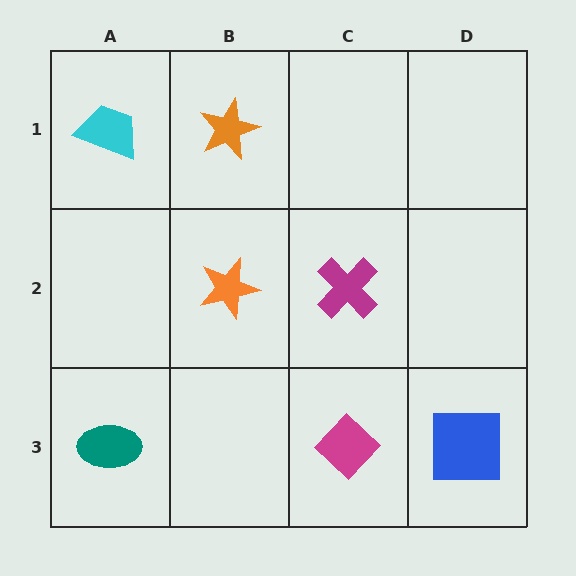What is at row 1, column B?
An orange star.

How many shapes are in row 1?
2 shapes.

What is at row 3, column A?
A teal ellipse.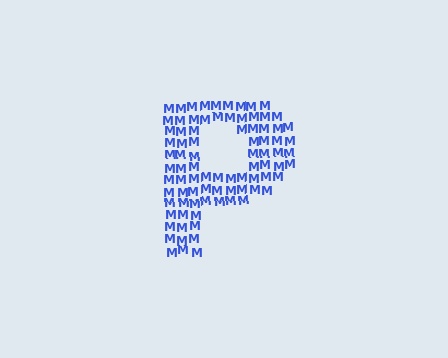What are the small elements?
The small elements are letter M's.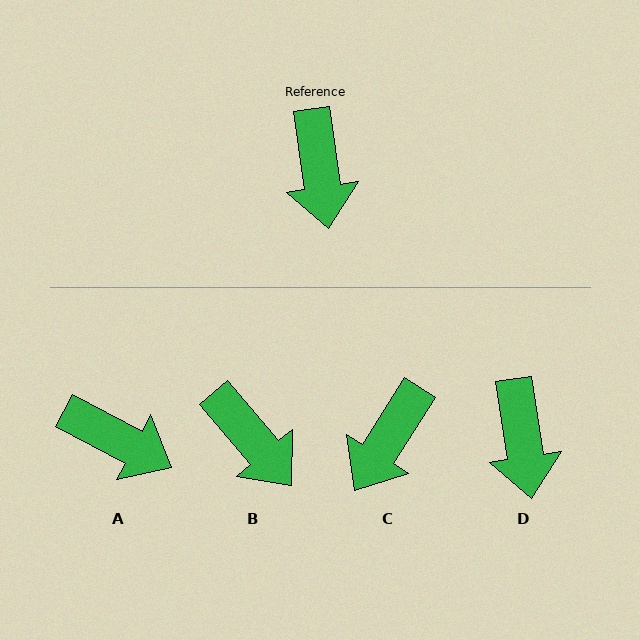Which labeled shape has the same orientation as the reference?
D.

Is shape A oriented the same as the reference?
No, it is off by about 54 degrees.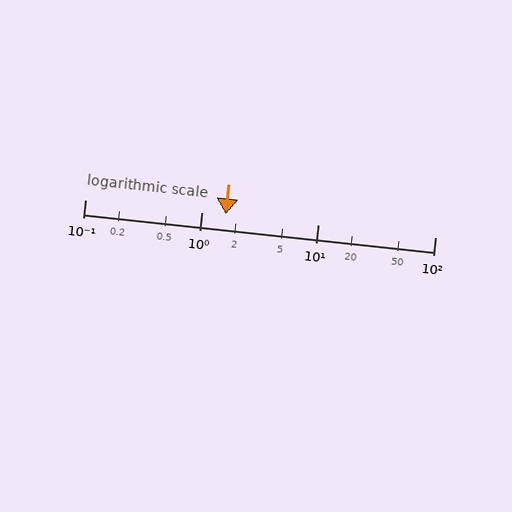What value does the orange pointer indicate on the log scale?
The pointer indicates approximately 1.6.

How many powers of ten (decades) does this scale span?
The scale spans 3 decades, from 0.1 to 100.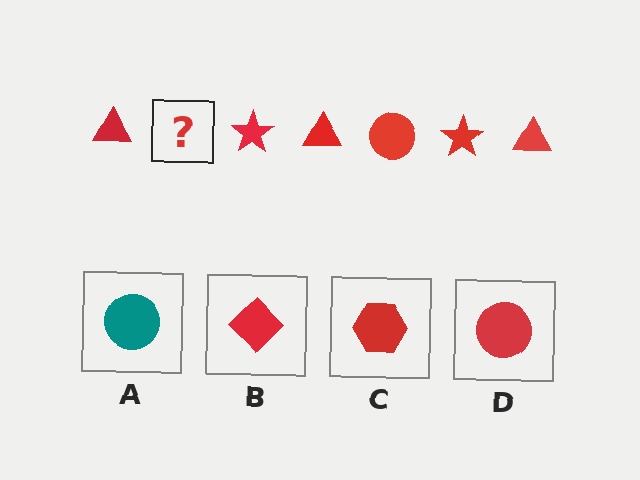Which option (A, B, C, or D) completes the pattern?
D.